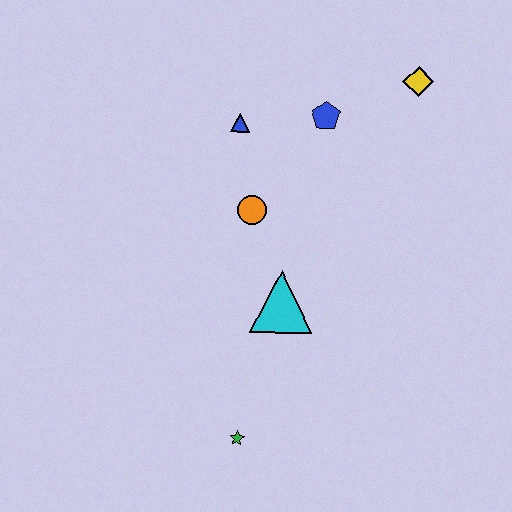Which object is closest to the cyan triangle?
The orange circle is closest to the cyan triangle.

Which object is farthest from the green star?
The yellow diamond is farthest from the green star.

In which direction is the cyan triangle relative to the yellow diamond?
The cyan triangle is below the yellow diamond.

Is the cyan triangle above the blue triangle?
No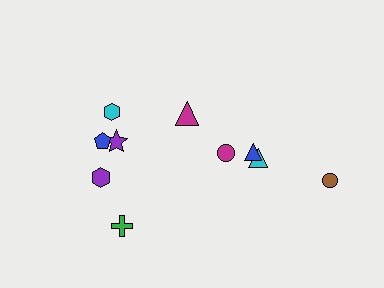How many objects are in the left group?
There are 6 objects.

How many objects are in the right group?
There are 4 objects.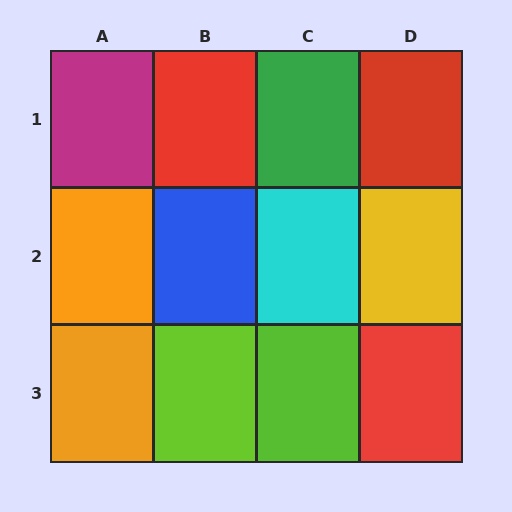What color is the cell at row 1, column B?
Red.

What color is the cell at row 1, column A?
Magenta.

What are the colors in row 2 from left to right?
Orange, blue, cyan, yellow.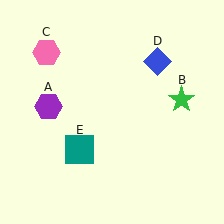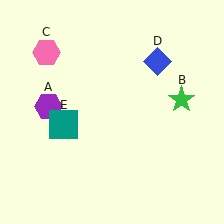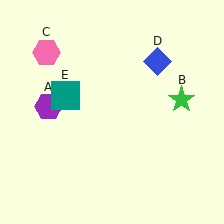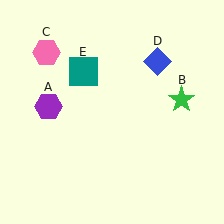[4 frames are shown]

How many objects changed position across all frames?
1 object changed position: teal square (object E).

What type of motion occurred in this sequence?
The teal square (object E) rotated clockwise around the center of the scene.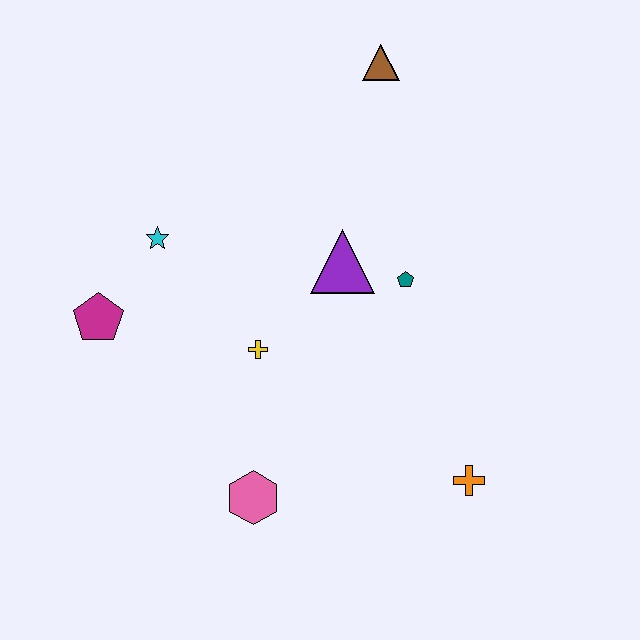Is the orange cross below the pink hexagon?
No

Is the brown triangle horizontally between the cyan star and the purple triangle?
No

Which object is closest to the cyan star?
The magenta pentagon is closest to the cyan star.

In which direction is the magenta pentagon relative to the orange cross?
The magenta pentagon is to the left of the orange cross.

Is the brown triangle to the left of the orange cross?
Yes